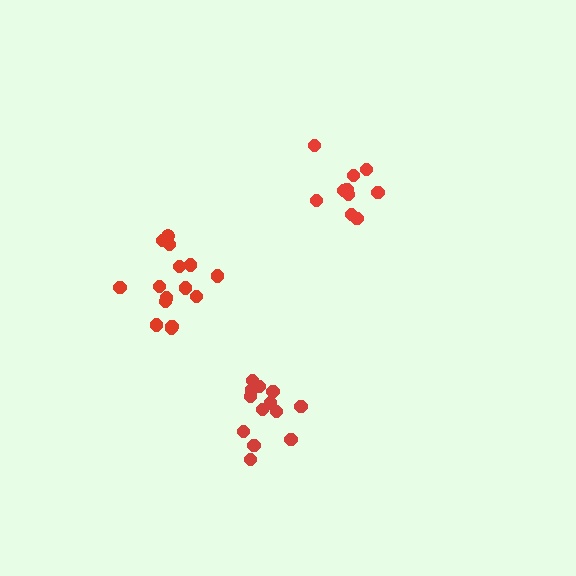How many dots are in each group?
Group 1: 15 dots, Group 2: 10 dots, Group 3: 13 dots (38 total).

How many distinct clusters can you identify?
There are 3 distinct clusters.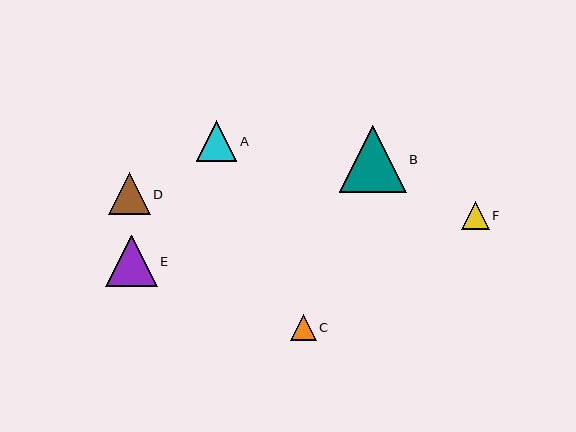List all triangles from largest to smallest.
From largest to smallest: B, E, D, A, F, C.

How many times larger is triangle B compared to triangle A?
Triangle B is approximately 1.6 times the size of triangle A.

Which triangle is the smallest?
Triangle C is the smallest with a size of approximately 26 pixels.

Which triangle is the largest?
Triangle B is the largest with a size of approximately 67 pixels.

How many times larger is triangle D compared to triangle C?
Triangle D is approximately 1.6 times the size of triangle C.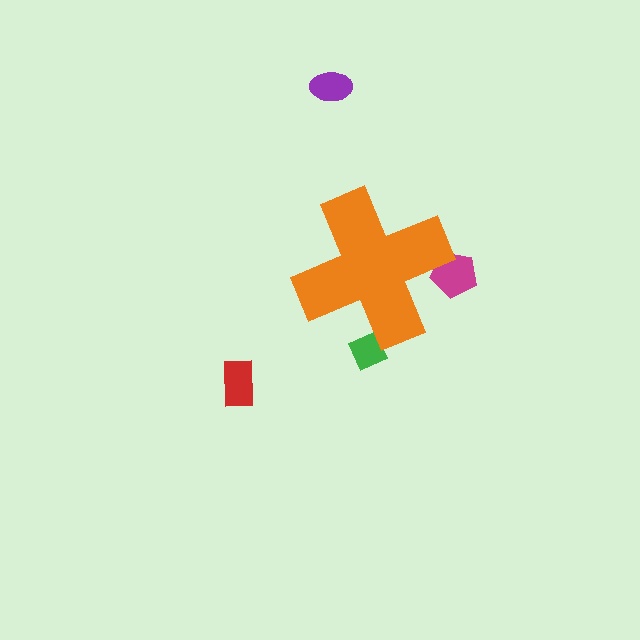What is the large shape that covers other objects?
An orange cross.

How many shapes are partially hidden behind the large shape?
2 shapes are partially hidden.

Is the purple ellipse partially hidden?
No, the purple ellipse is fully visible.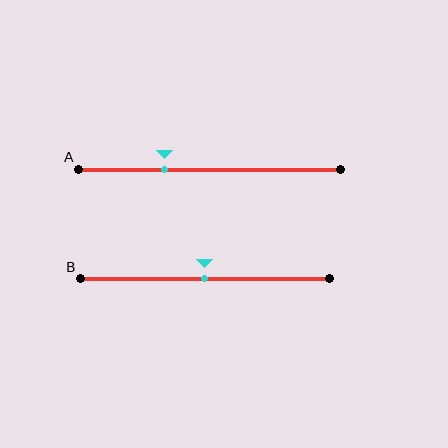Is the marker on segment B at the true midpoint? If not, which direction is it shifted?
Yes, the marker on segment B is at the true midpoint.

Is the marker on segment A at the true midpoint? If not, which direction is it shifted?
No, the marker on segment A is shifted to the left by about 17% of the segment length.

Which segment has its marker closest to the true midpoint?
Segment B has its marker closest to the true midpoint.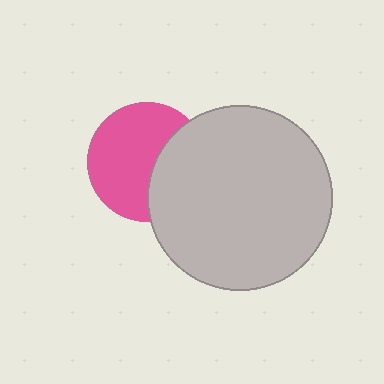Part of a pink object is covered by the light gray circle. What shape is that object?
It is a circle.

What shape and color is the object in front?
The object in front is a light gray circle.